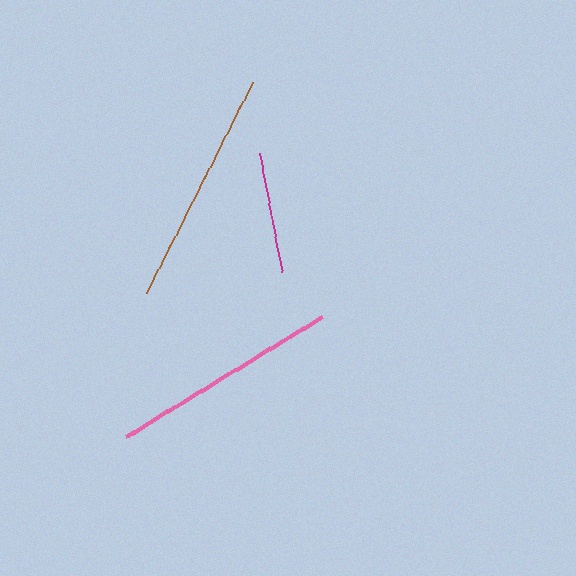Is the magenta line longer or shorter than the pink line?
The pink line is longer than the magenta line.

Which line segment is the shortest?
The magenta line is the shortest at approximately 121 pixels.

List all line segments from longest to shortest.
From longest to shortest: brown, pink, magenta.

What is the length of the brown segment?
The brown segment is approximately 236 pixels long.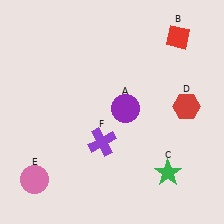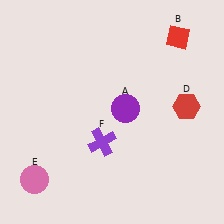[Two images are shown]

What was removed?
The green star (C) was removed in Image 2.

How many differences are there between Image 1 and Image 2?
There is 1 difference between the two images.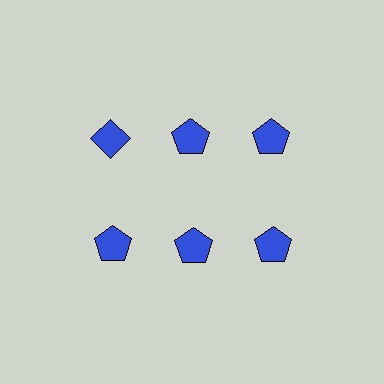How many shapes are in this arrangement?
There are 6 shapes arranged in a grid pattern.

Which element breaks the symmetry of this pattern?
The blue diamond in the top row, leftmost column breaks the symmetry. All other shapes are blue pentagons.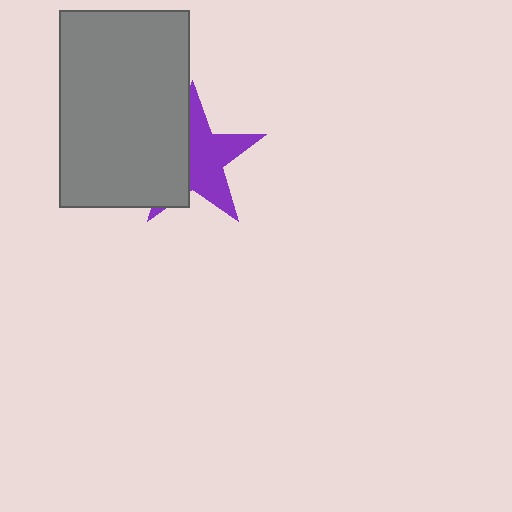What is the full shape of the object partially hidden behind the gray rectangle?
The partially hidden object is a purple star.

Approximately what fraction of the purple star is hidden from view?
Roughly 43% of the purple star is hidden behind the gray rectangle.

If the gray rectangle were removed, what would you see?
You would see the complete purple star.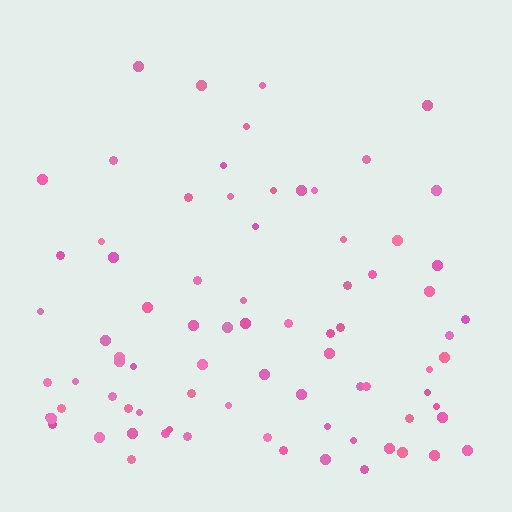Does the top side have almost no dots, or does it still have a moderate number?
Still a moderate number, just noticeably fewer than the bottom.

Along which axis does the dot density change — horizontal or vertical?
Vertical.